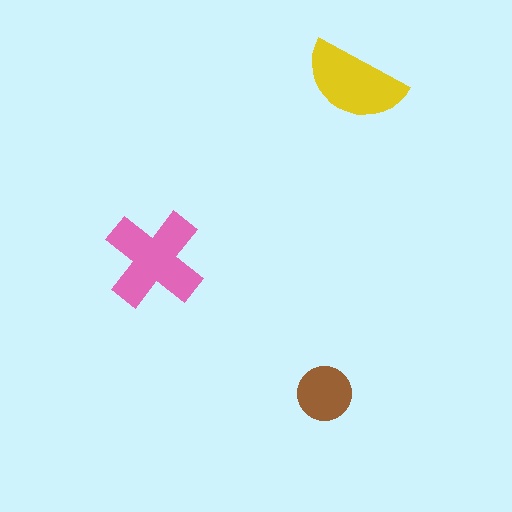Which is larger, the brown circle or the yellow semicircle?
The yellow semicircle.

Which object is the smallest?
The brown circle.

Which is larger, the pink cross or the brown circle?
The pink cross.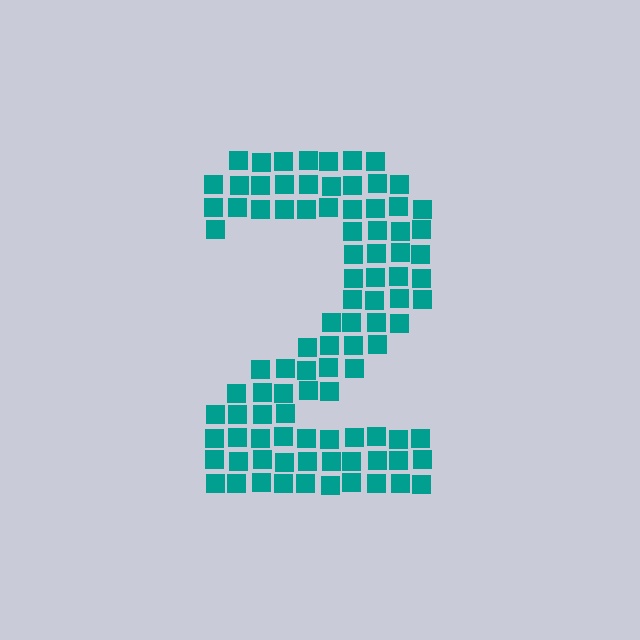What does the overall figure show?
The overall figure shows the digit 2.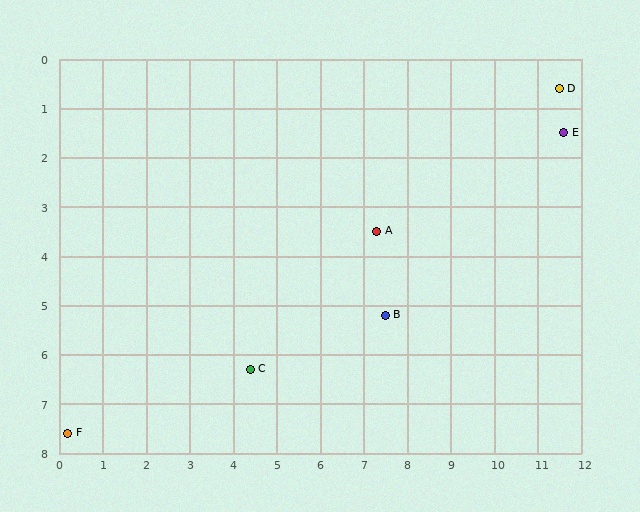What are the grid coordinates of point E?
Point E is at approximately (11.6, 1.5).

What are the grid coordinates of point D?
Point D is at approximately (11.5, 0.6).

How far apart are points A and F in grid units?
Points A and F are about 8.2 grid units apart.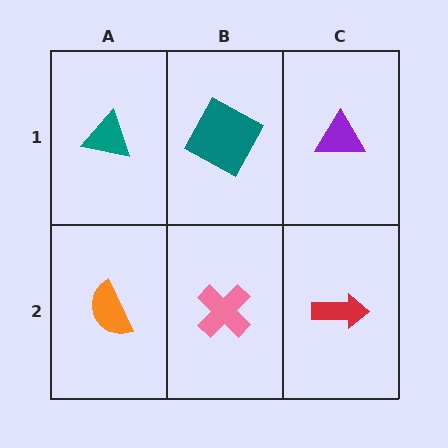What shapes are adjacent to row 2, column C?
A purple triangle (row 1, column C), a pink cross (row 2, column B).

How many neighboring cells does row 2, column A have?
2.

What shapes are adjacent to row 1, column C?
A red arrow (row 2, column C), a teal square (row 1, column B).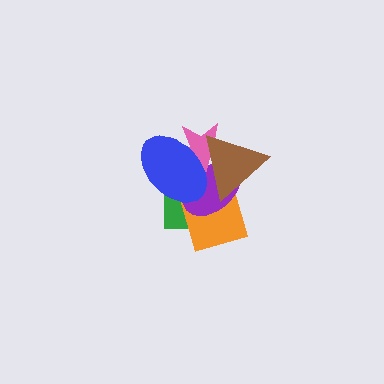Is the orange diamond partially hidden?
Yes, it is partially covered by another shape.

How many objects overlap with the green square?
5 objects overlap with the green square.